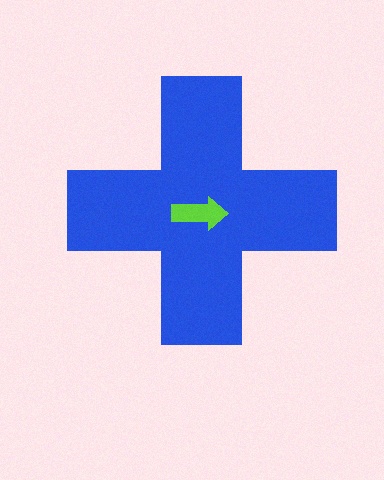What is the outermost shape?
The blue cross.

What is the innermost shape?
The lime arrow.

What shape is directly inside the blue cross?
The lime arrow.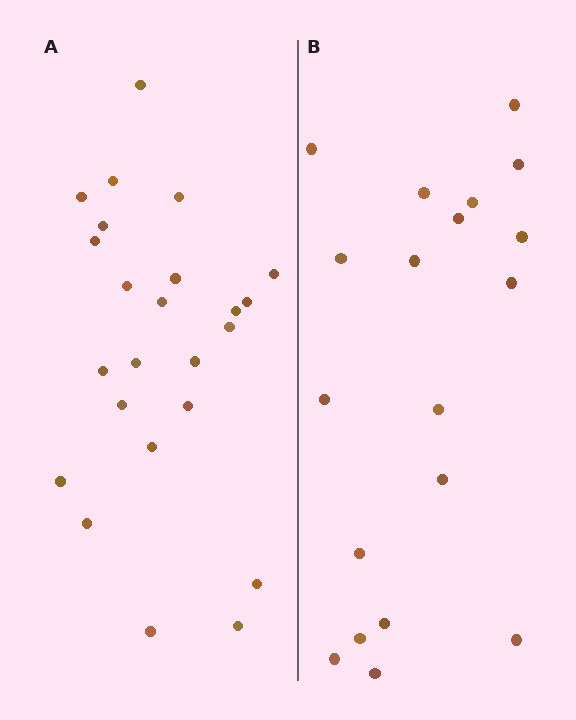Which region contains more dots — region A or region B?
Region A (the left region) has more dots.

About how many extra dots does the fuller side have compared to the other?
Region A has about 5 more dots than region B.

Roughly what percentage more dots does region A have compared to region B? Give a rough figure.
About 25% more.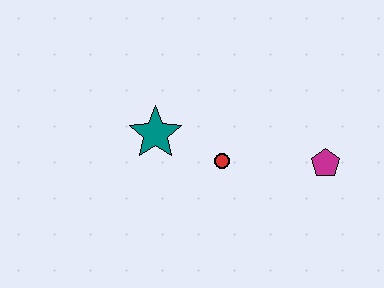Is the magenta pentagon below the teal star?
Yes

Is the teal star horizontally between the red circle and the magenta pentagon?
No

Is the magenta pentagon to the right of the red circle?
Yes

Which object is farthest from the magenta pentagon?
The teal star is farthest from the magenta pentagon.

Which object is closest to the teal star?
The red circle is closest to the teal star.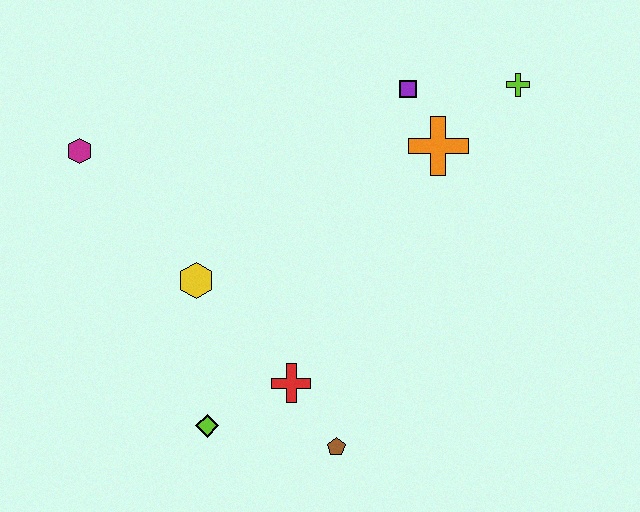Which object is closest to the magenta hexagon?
The yellow hexagon is closest to the magenta hexagon.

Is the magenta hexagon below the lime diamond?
No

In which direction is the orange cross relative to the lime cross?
The orange cross is to the left of the lime cross.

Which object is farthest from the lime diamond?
The lime cross is farthest from the lime diamond.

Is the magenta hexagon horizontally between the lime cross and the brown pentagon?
No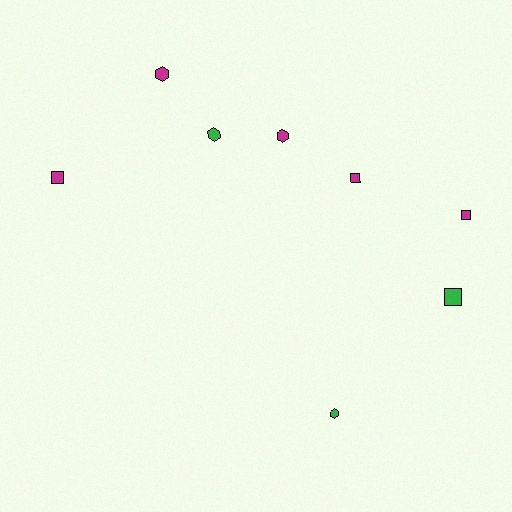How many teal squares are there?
There are no teal squares.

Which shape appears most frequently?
Hexagon, with 4 objects.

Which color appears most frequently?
Magenta, with 5 objects.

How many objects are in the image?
There are 8 objects.